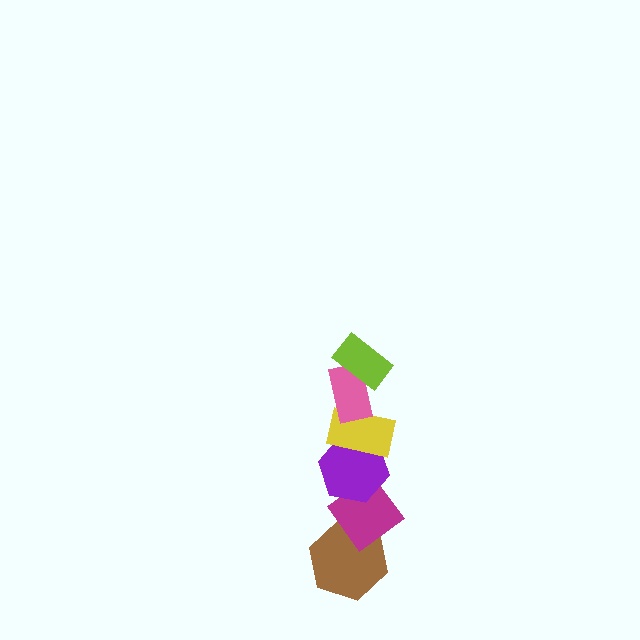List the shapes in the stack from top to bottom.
From top to bottom: the lime rectangle, the pink rectangle, the yellow rectangle, the purple hexagon, the magenta diamond, the brown hexagon.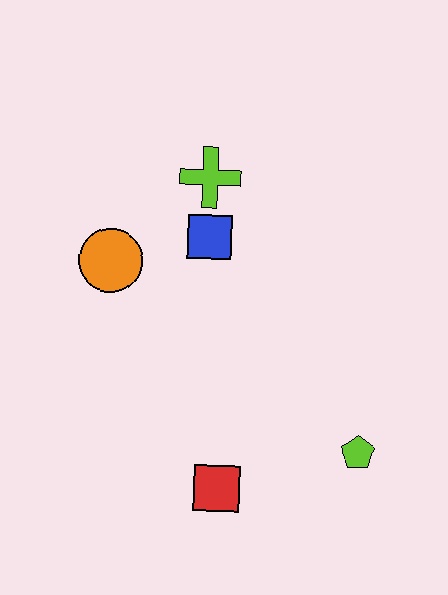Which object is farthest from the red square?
The lime cross is farthest from the red square.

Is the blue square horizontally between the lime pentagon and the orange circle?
Yes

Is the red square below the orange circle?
Yes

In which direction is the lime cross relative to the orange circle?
The lime cross is to the right of the orange circle.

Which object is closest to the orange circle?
The blue square is closest to the orange circle.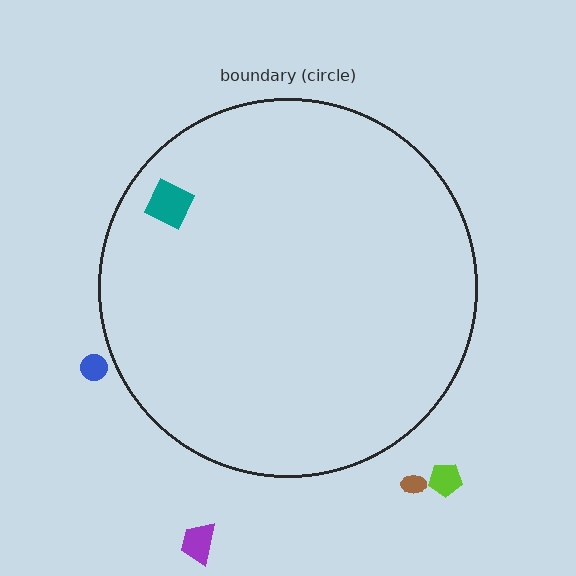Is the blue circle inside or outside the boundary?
Outside.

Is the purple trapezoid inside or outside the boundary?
Outside.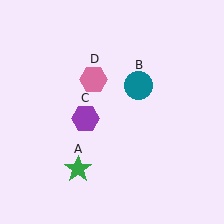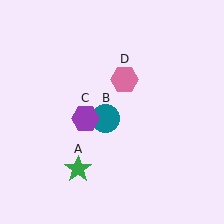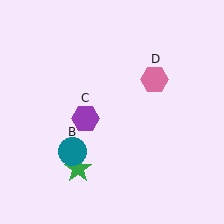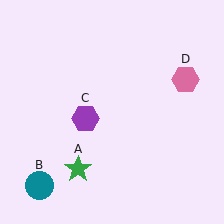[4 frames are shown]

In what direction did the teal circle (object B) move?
The teal circle (object B) moved down and to the left.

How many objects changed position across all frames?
2 objects changed position: teal circle (object B), pink hexagon (object D).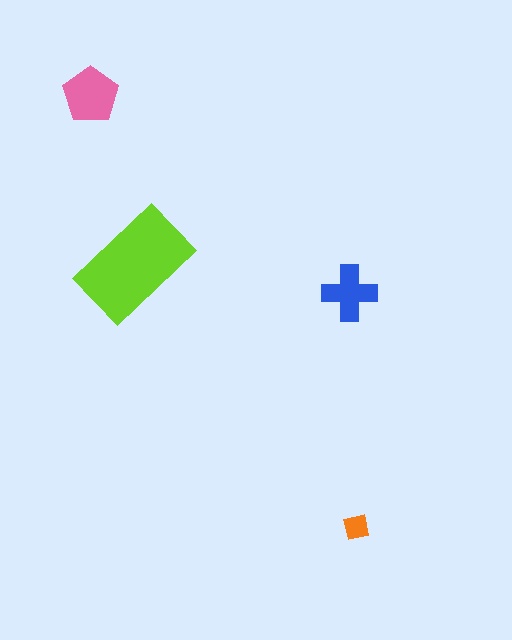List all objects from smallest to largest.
The orange square, the blue cross, the pink pentagon, the lime rectangle.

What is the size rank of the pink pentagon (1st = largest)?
2nd.